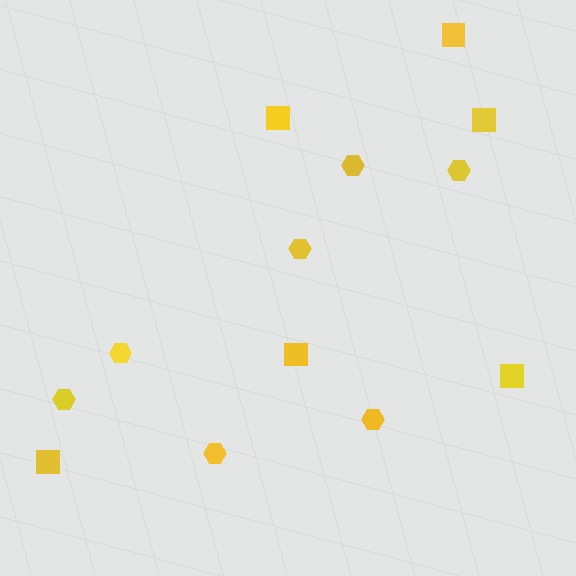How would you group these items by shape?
There are 2 groups: one group of hexagons (7) and one group of squares (6).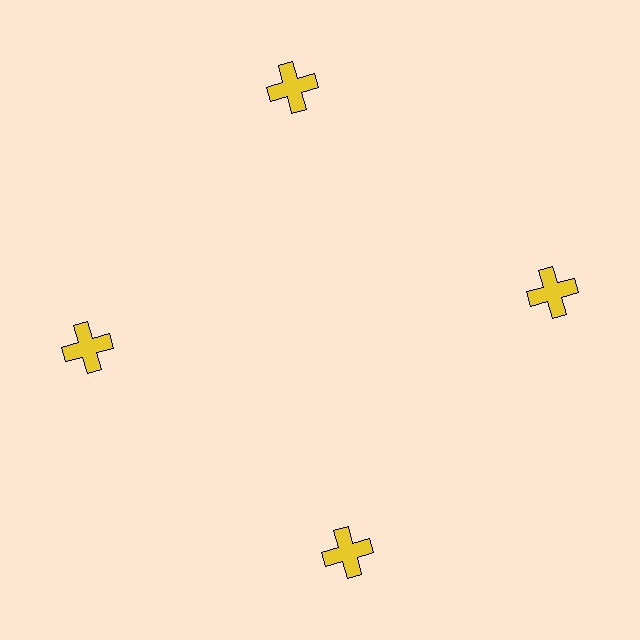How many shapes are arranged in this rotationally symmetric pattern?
There are 4 shapes, arranged in 4 groups of 1.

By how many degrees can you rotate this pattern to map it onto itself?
The pattern maps onto itself every 90 degrees of rotation.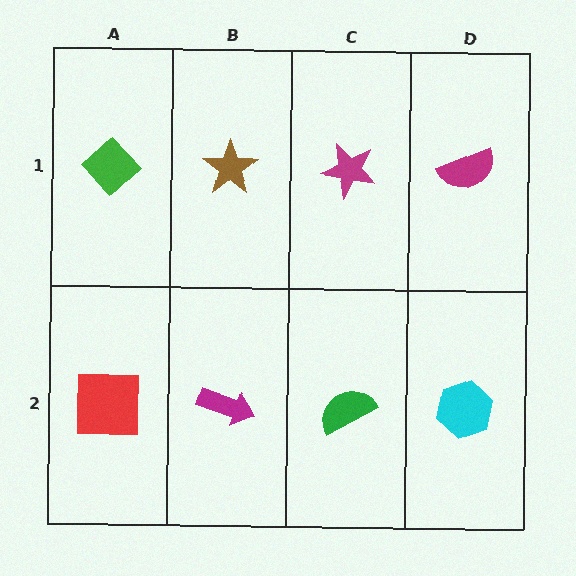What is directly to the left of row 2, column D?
A green semicircle.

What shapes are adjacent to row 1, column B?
A magenta arrow (row 2, column B), a green diamond (row 1, column A), a magenta star (row 1, column C).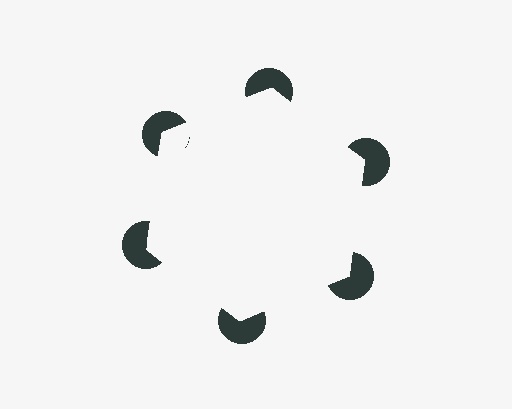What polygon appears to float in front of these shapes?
An illusory hexagon — its edges are inferred from the aligned wedge cuts in the pac-man discs, not physically drawn.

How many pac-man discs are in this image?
There are 6 — one at each vertex of the illusory hexagon.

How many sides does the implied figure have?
6 sides.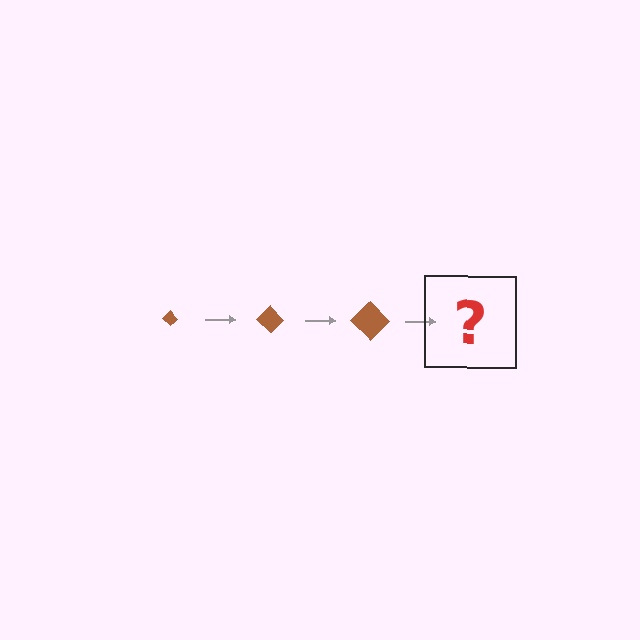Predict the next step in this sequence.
The next step is a brown diamond, larger than the previous one.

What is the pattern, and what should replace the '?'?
The pattern is that the diamond gets progressively larger each step. The '?' should be a brown diamond, larger than the previous one.